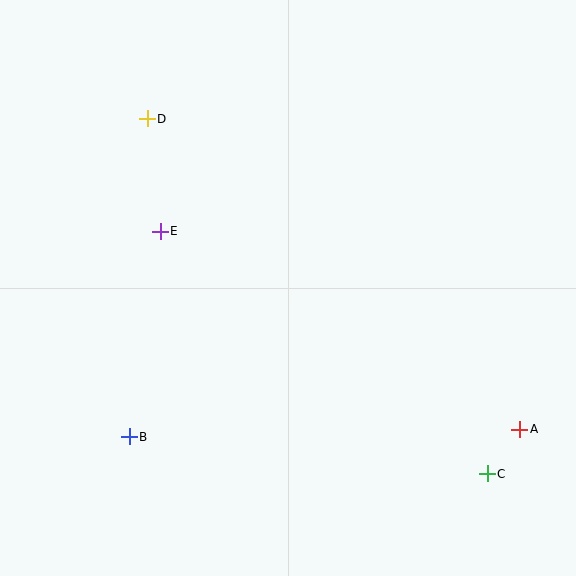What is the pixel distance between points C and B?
The distance between C and B is 360 pixels.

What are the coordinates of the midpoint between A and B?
The midpoint between A and B is at (324, 433).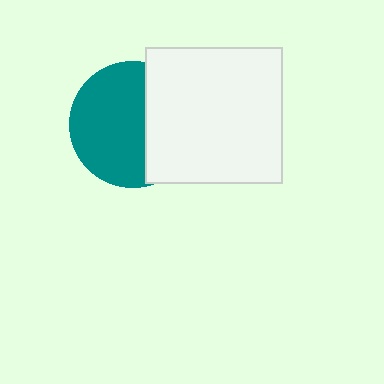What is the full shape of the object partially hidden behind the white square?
The partially hidden object is a teal circle.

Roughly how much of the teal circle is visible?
About half of it is visible (roughly 62%).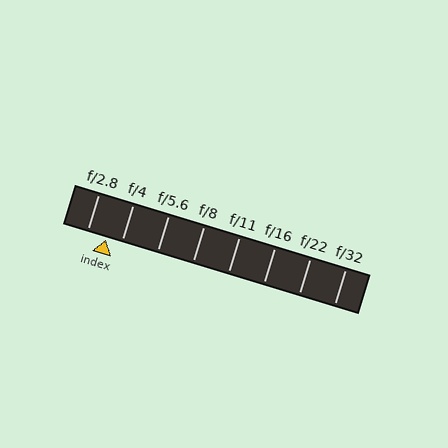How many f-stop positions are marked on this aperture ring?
There are 8 f-stop positions marked.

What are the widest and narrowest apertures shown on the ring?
The widest aperture shown is f/2.8 and the narrowest is f/32.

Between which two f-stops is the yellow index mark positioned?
The index mark is between f/2.8 and f/4.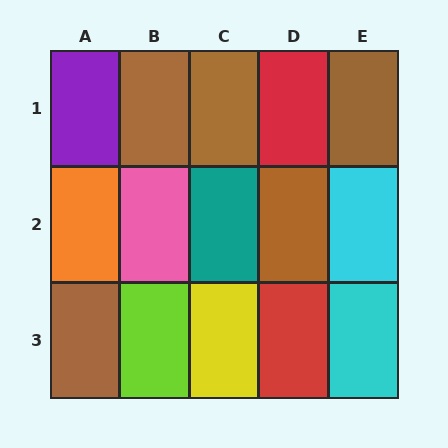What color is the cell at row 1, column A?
Purple.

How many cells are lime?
1 cell is lime.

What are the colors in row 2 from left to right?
Orange, pink, teal, brown, cyan.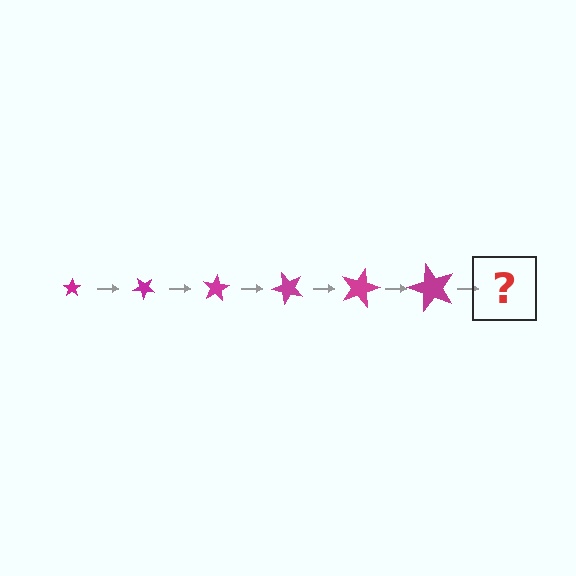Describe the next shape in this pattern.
It should be a star, larger than the previous one and rotated 240 degrees from the start.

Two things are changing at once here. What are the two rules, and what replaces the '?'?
The two rules are that the star grows larger each step and it rotates 40 degrees each step. The '?' should be a star, larger than the previous one and rotated 240 degrees from the start.